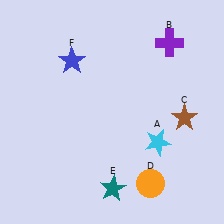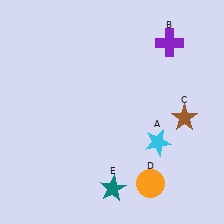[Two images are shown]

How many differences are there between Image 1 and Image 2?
There is 1 difference between the two images.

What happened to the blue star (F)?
The blue star (F) was removed in Image 2. It was in the top-left area of Image 1.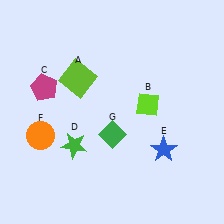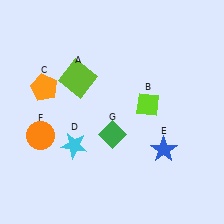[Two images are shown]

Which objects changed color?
C changed from magenta to orange. D changed from green to cyan.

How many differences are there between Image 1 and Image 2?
There are 2 differences between the two images.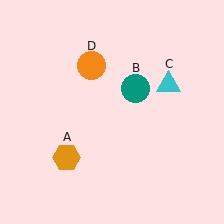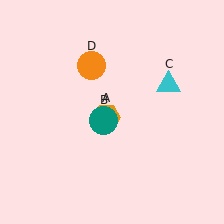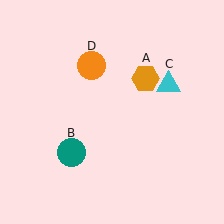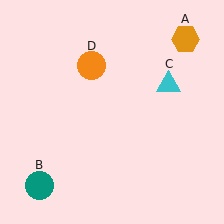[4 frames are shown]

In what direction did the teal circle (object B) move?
The teal circle (object B) moved down and to the left.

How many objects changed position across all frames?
2 objects changed position: orange hexagon (object A), teal circle (object B).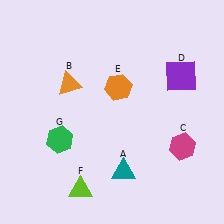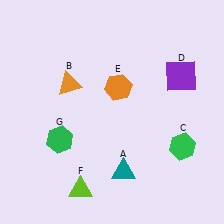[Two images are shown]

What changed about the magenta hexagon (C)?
In Image 1, C is magenta. In Image 2, it changed to green.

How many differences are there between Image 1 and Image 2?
There is 1 difference between the two images.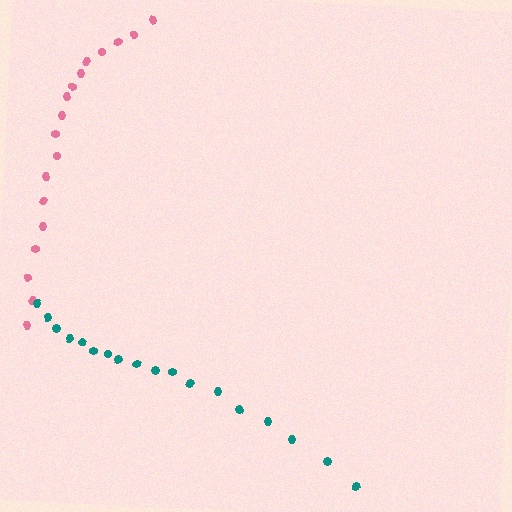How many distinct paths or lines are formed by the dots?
There are 2 distinct paths.